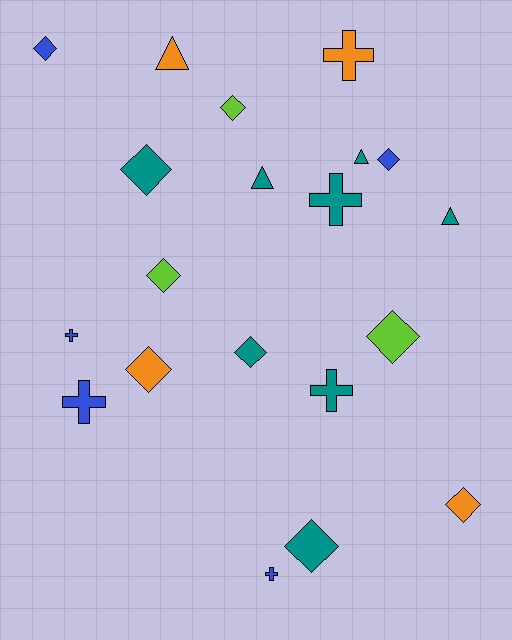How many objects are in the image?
There are 20 objects.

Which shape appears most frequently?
Diamond, with 10 objects.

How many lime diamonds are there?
There are 3 lime diamonds.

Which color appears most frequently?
Teal, with 8 objects.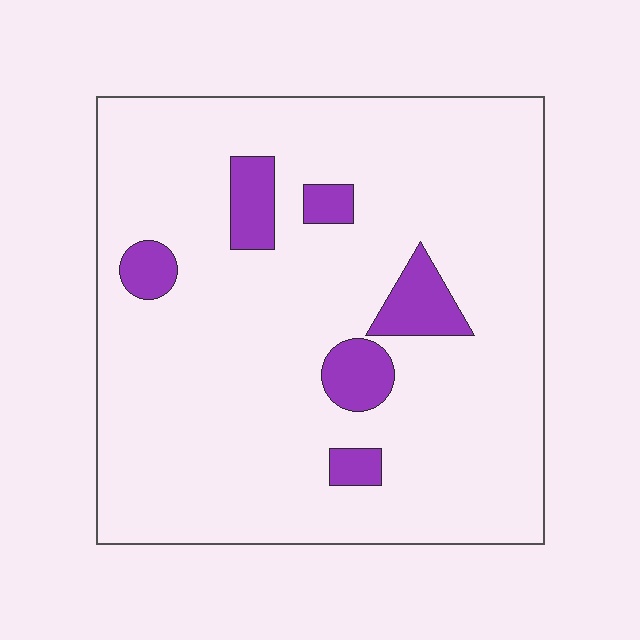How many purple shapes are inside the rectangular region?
6.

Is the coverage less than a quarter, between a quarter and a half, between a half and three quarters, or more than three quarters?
Less than a quarter.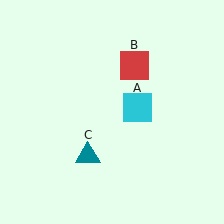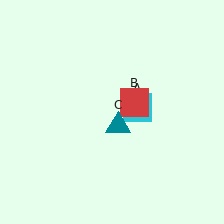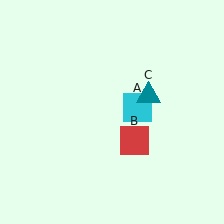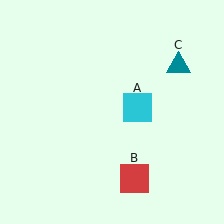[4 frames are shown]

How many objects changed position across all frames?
2 objects changed position: red square (object B), teal triangle (object C).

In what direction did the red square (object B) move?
The red square (object B) moved down.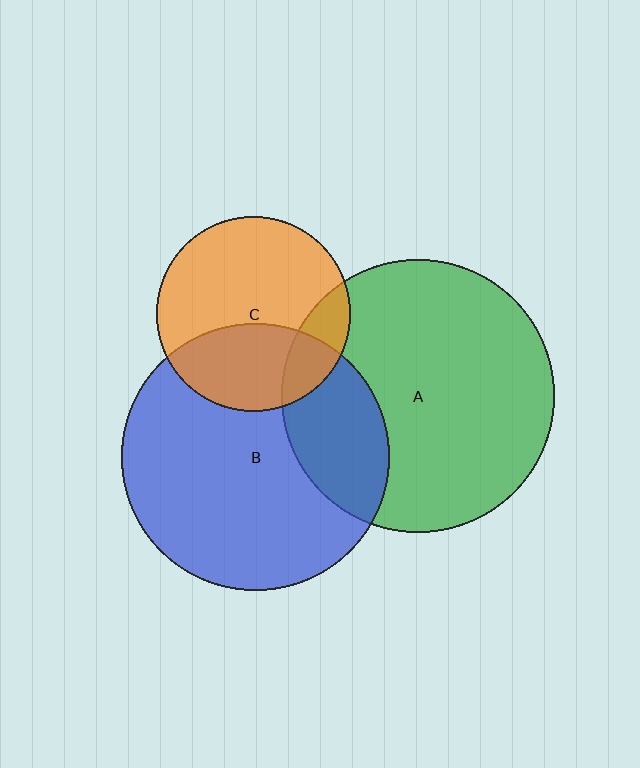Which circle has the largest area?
Circle A (green).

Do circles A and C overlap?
Yes.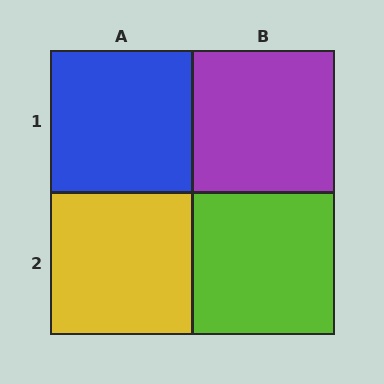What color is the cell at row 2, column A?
Yellow.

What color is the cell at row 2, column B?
Lime.